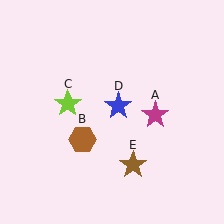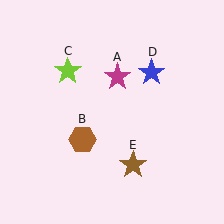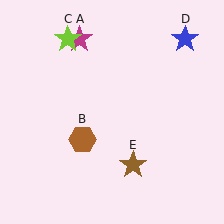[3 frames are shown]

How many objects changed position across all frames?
3 objects changed position: magenta star (object A), lime star (object C), blue star (object D).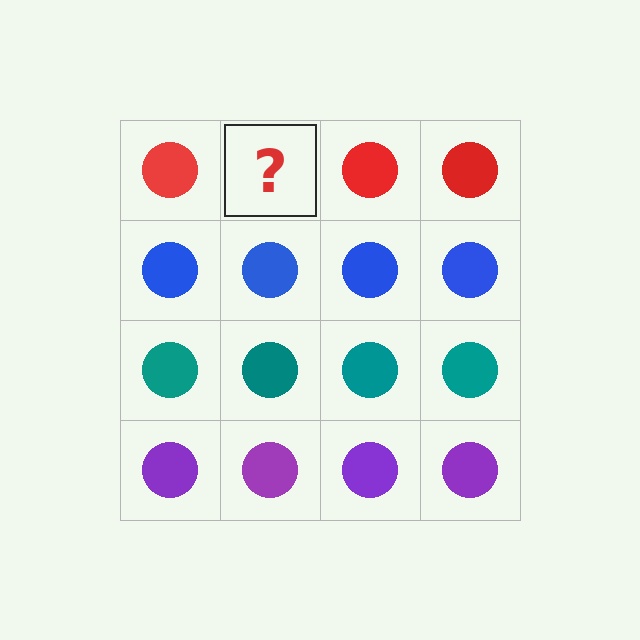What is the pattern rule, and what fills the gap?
The rule is that each row has a consistent color. The gap should be filled with a red circle.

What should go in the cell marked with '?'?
The missing cell should contain a red circle.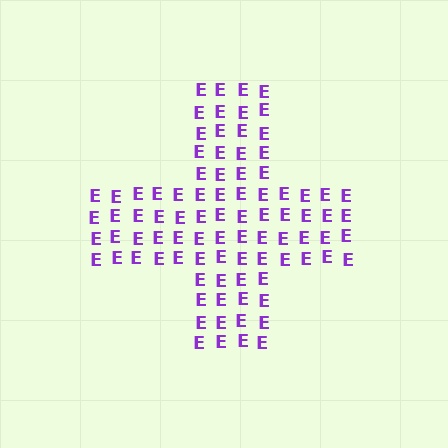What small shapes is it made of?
It is made of small letter E's.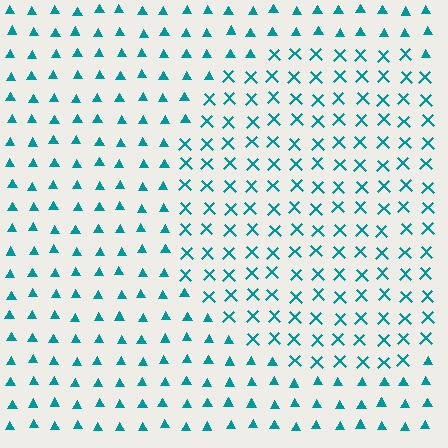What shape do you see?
I see a circle.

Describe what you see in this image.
The image is filled with small teal elements arranged in a uniform grid. A circle-shaped region contains X marks, while the surrounding area contains triangles. The boundary is defined purely by the change in element shape.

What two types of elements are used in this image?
The image uses X marks inside the circle region and triangles outside it.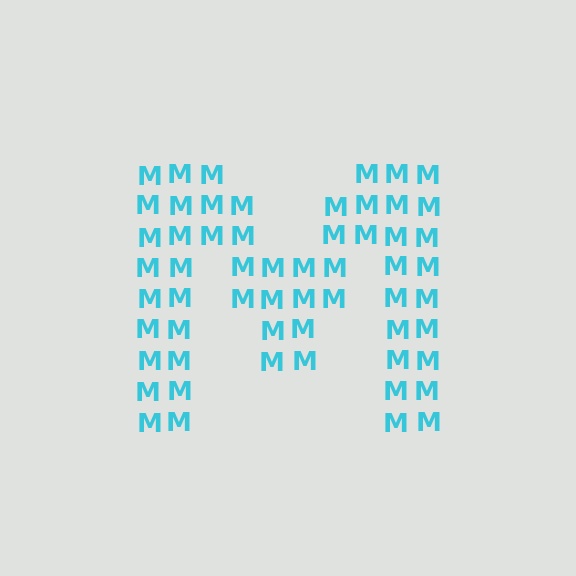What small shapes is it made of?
It is made of small letter M's.